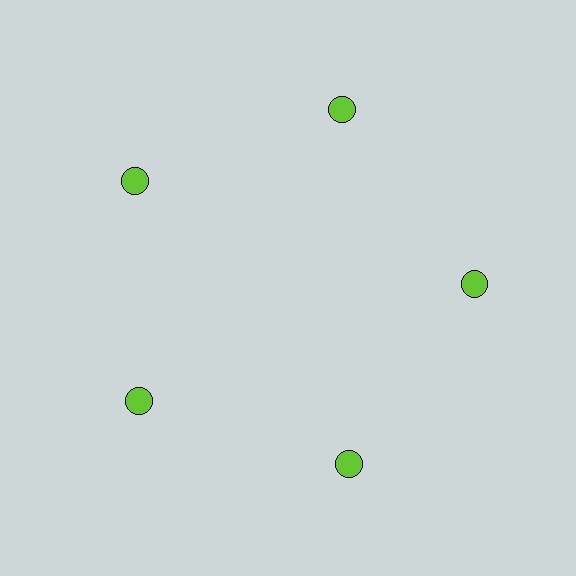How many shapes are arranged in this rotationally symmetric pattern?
There are 5 shapes, arranged in 5 groups of 1.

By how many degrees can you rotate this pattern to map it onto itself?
The pattern maps onto itself every 72 degrees of rotation.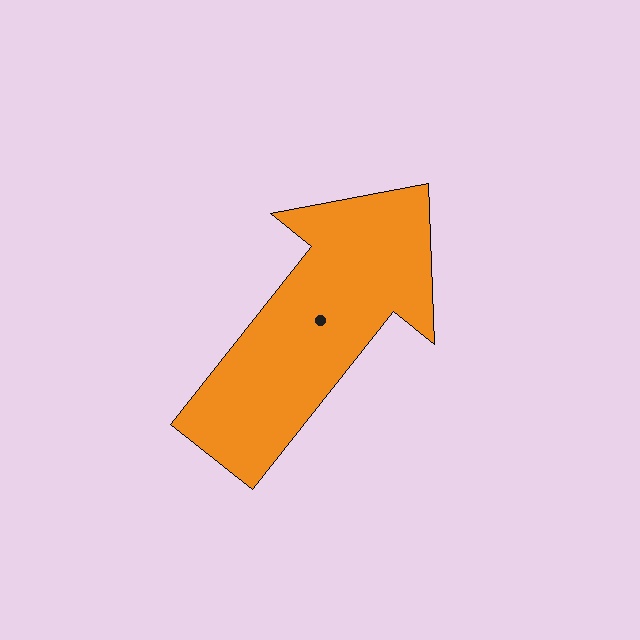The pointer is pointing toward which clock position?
Roughly 1 o'clock.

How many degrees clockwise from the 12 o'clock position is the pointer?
Approximately 38 degrees.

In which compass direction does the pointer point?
Northeast.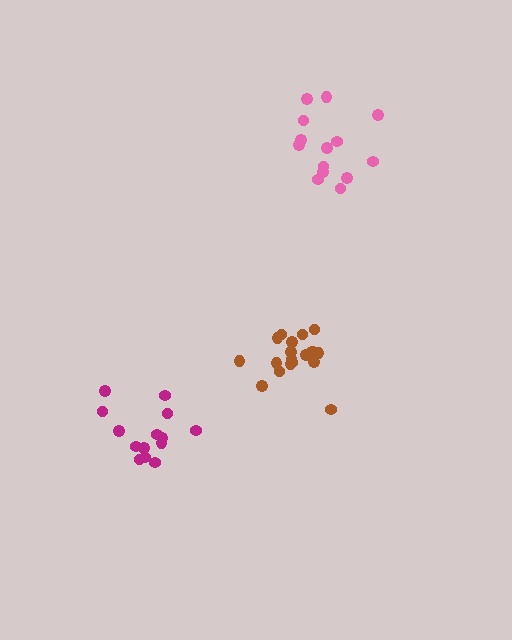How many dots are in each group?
Group 1: 14 dots, Group 2: 19 dots, Group 3: 14 dots (47 total).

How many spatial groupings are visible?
There are 3 spatial groupings.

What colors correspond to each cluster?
The clusters are colored: pink, brown, magenta.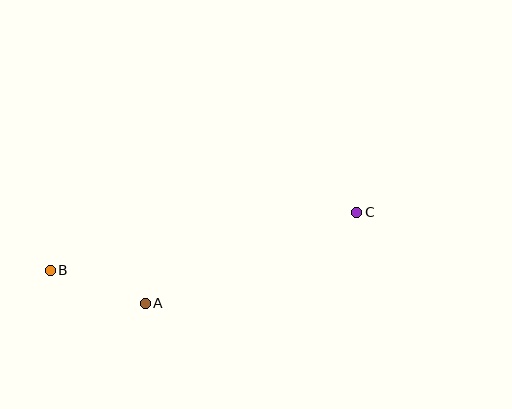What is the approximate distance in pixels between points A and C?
The distance between A and C is approximately 230 pixels.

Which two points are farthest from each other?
Points B and C are farthest from each other.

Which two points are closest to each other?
Points A and B are closest to each other.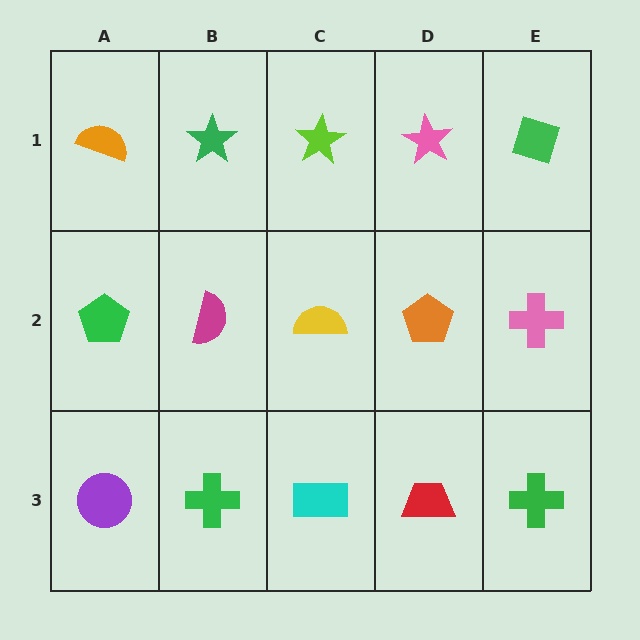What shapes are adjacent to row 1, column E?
A pink cross (row 2, column E), a pink star (row 1, column D).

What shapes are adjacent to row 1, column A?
A green pentagon (row 2, column A), a green star (row 1, column B).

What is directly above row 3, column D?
An orange pentagon.